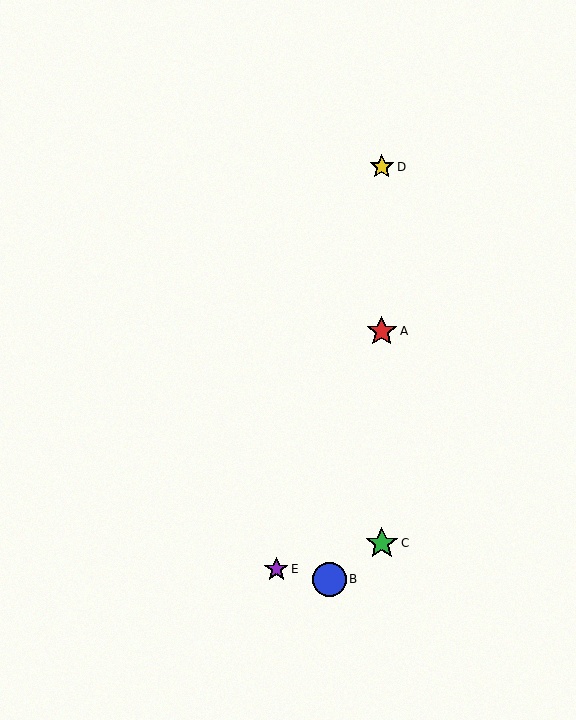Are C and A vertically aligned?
Yes, both are at x≈382.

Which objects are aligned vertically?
Objects A, C, D are aligned vertically.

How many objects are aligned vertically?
3 objects (A, C, D) are aligned vertically.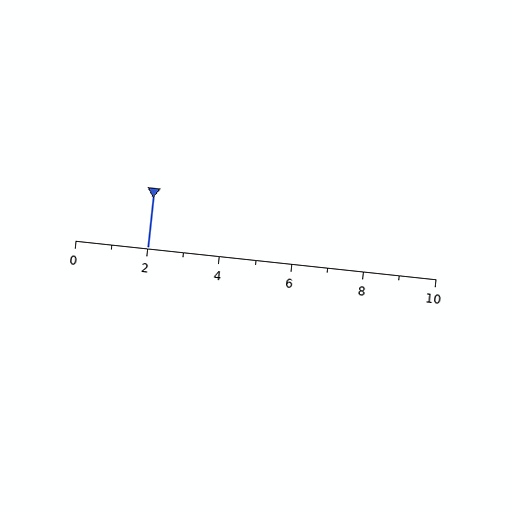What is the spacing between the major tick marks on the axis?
The major ticks are spaced 2 apart.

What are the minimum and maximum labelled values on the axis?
The axis runs from 0 to 10.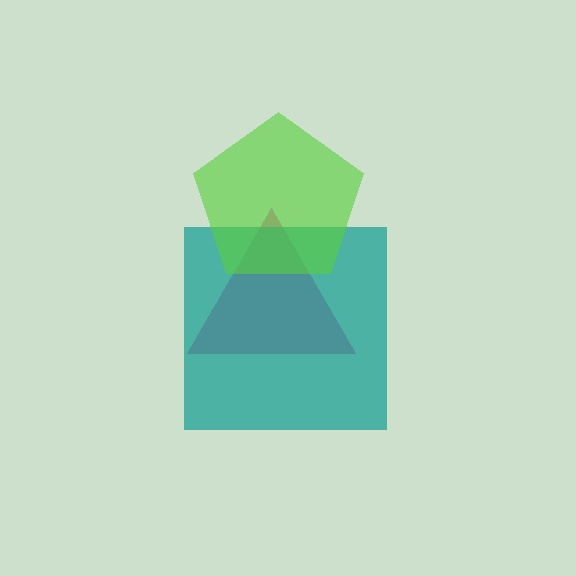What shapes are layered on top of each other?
The layered shapes are: a magenta triangle, a teal square, a lime pentagon.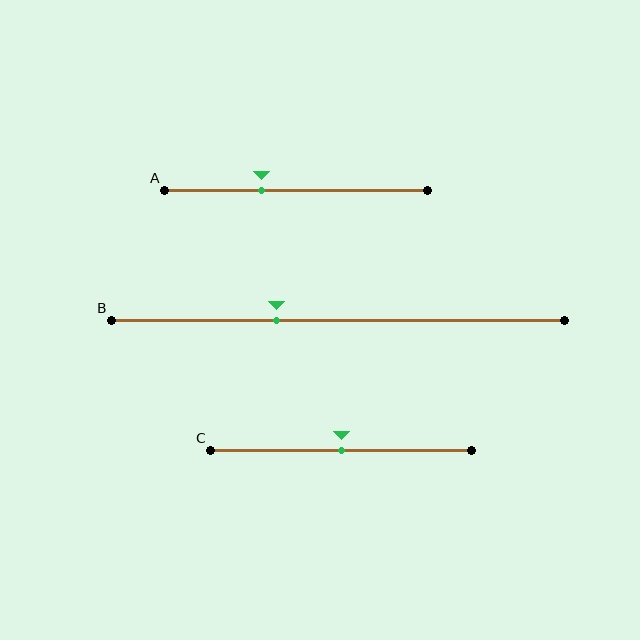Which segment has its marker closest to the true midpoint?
Segment C has its marker closest to the true midpoint.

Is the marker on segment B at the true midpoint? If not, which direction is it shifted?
No, the marker on segment B is shifted to the left by about 14% of the segment length.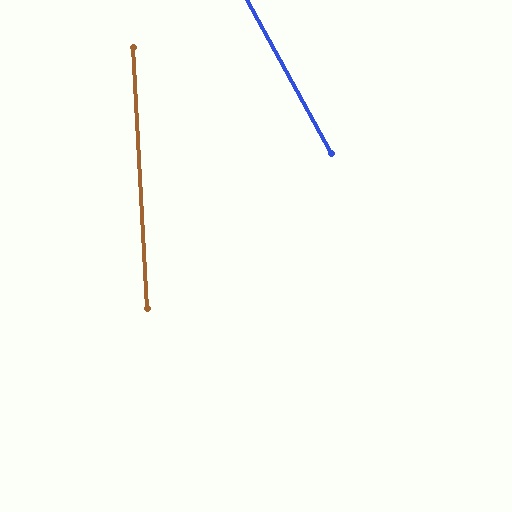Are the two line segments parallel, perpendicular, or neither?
Neither parallel nor perpendicular — they differ by about 25°.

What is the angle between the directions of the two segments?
Approximately 25 degrees.